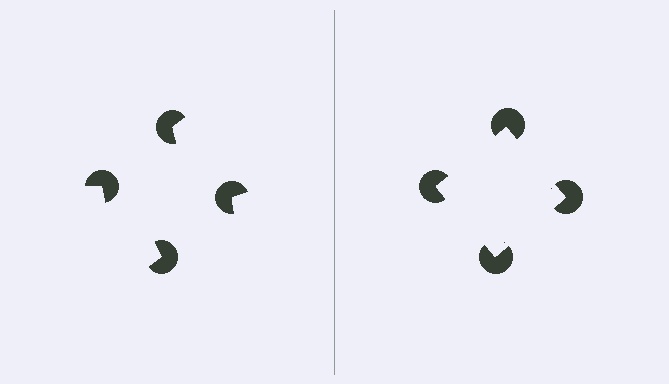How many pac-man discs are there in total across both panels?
8 — 4 on each side.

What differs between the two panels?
The pac-man discs are positioned identically on both sides; only the wedge orientations differ. On the right they align to a square; on the left they are misaligned.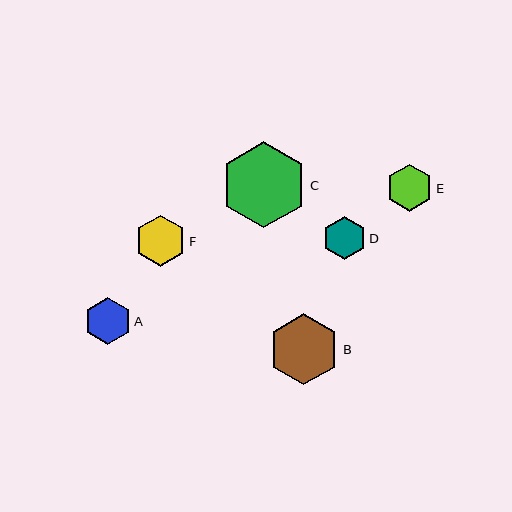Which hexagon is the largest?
Hexagon C is the largest with a size of approximately 87 pixels.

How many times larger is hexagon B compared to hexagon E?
Hexagon B is approximately 1.5 times the size of hexagon E.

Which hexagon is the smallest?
Hexagon D is the smallest with a size of approximately 44 pixels.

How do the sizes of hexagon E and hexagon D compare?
Hexagon E and hexagon D are approximately the same size.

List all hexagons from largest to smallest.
From largest to smallest: C, B, F, E, A, D.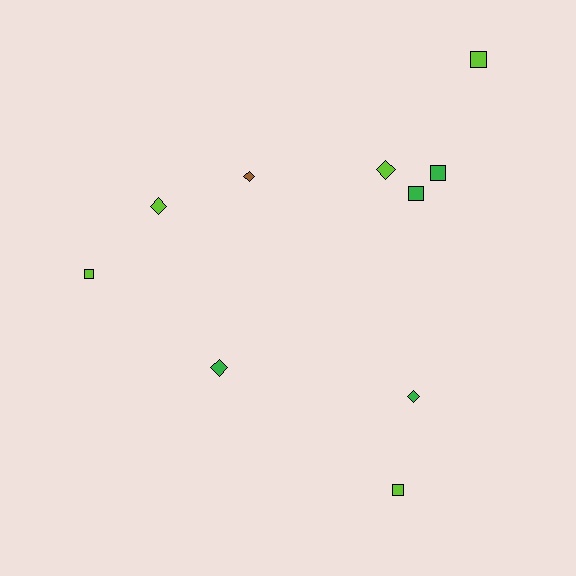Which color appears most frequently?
Lime, with 5 objects.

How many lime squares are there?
There are 3 lime squares.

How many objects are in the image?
There are 10 objects.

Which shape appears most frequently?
Square, with 5 objects.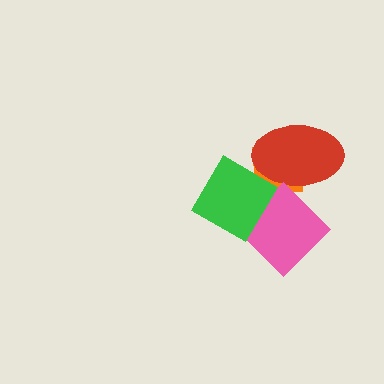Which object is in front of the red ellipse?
The pink diamond is in front of the red ellipse.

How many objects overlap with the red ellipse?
2 objects overlap with the red ellipse.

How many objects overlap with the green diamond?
2 objects overlap with the green diamond.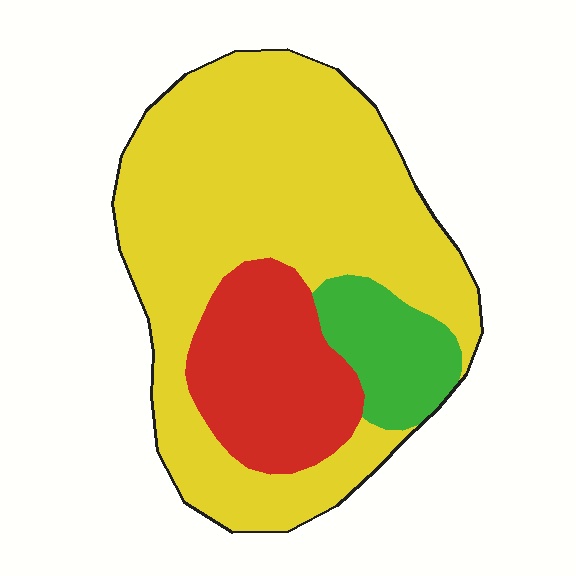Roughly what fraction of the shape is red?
Red covers around 20% of the shape.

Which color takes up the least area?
Green, at roughly 10%.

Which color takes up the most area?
Yellow, at roughly 65%.